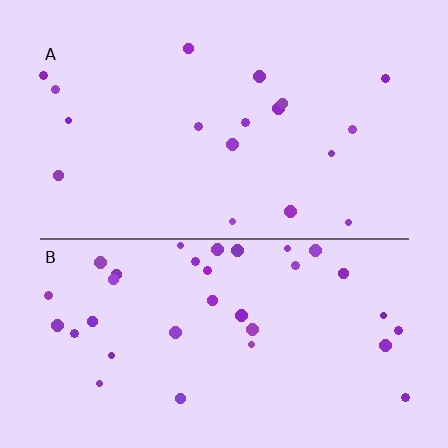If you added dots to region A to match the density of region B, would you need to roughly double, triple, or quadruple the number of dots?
Approximately double.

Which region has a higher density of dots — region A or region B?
B (the bottom).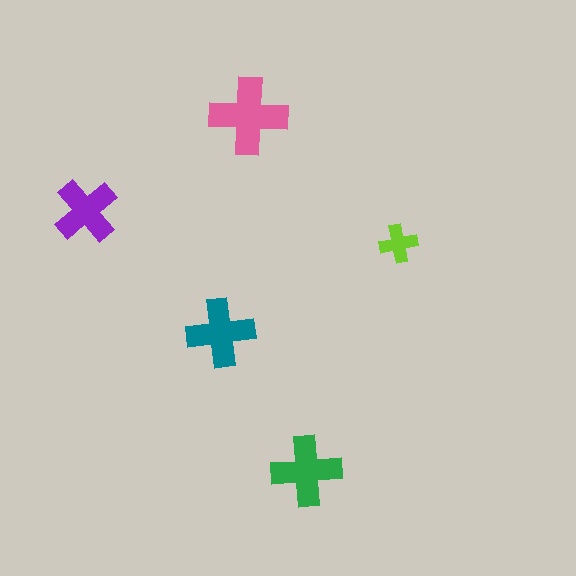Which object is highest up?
The pink cross is topmost.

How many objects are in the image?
There are 5 objects in the image.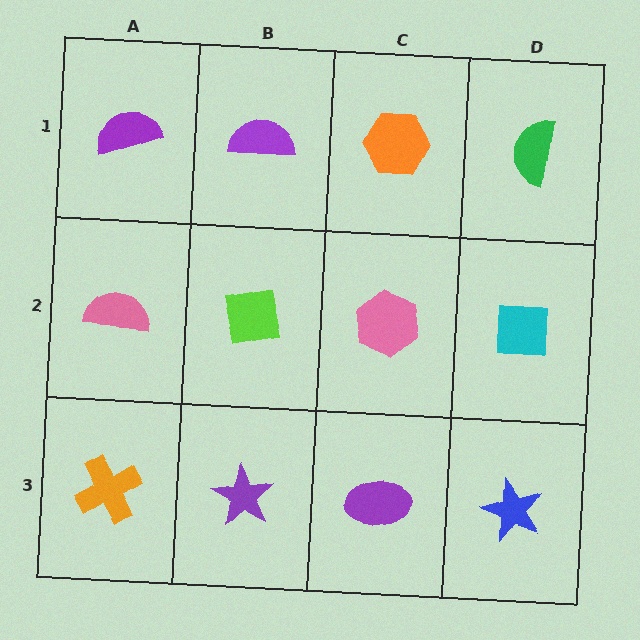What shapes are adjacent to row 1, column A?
A pink semicircle (row 2, column A), a purple semicircle (row 1, column B).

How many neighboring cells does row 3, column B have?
3.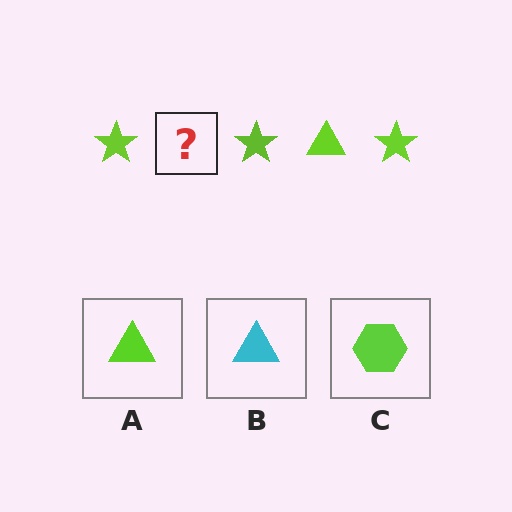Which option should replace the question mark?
Option A.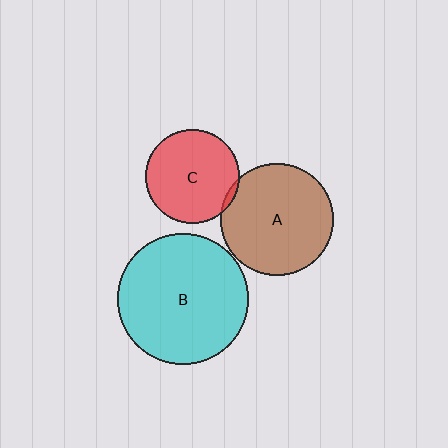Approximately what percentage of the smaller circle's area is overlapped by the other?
Approximately 5%.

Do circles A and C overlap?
Yes.